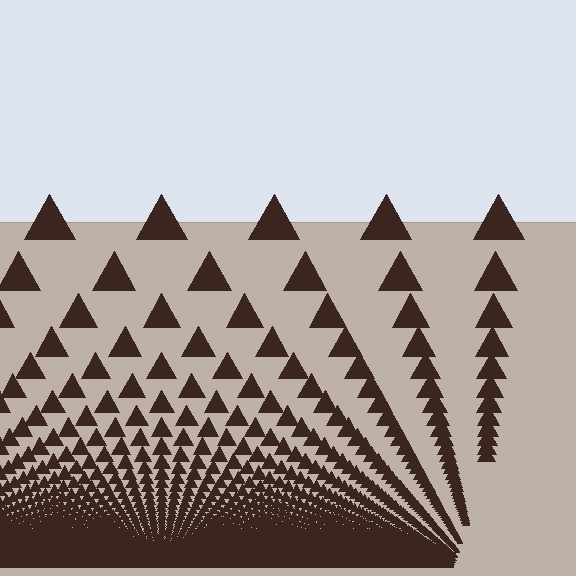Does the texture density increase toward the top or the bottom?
Density increases toward the bottom.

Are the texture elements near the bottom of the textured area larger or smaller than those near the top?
Smaller. The gradient is inverted — elements near the bottom are smaller and denser.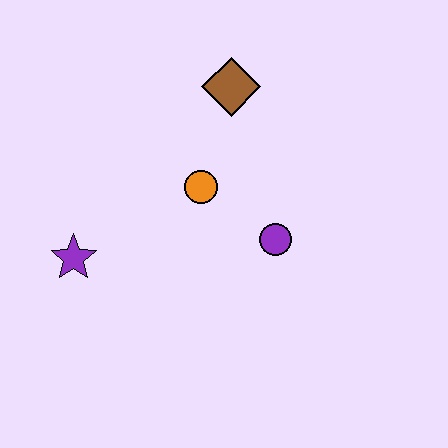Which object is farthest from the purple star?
The brown diamond is farthest from the purple star.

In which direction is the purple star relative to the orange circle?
The purple star is to the left of the orange circle.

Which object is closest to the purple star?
The orange circle is closest to the purple star.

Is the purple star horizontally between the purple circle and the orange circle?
No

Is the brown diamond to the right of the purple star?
Yes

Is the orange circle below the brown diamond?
Yes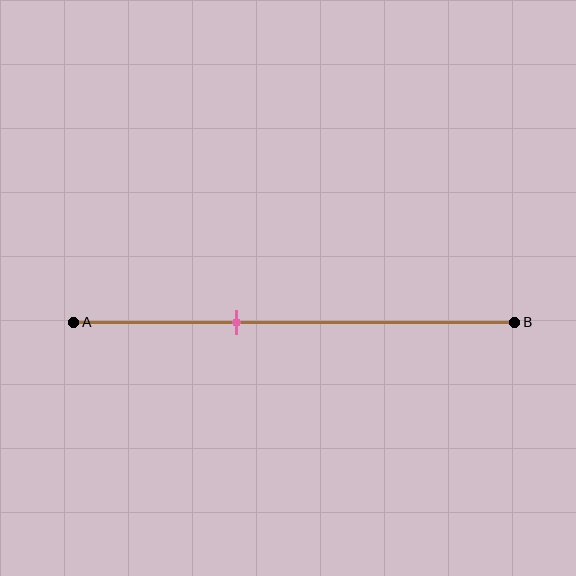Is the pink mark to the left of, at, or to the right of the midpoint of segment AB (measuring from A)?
The pink mark is to the left of the midpoint of segment AB.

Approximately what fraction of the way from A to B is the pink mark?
The pink mark is approximately 35% of the way from A to B.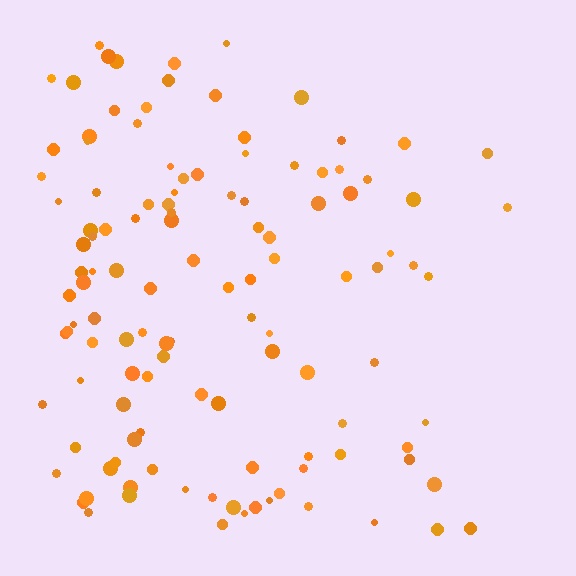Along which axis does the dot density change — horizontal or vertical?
Horizontal.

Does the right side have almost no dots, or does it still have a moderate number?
Still a moderate number, just noticeably fewer than the left.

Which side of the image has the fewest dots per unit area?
The right.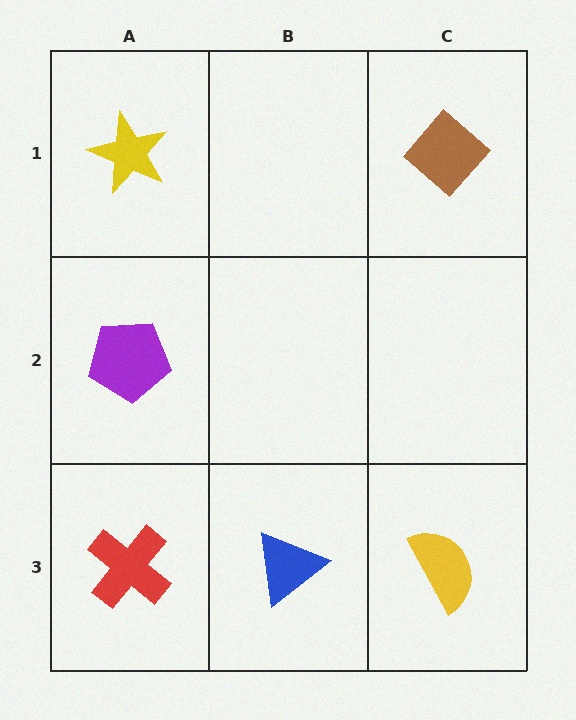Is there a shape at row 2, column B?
No, that cell is empty.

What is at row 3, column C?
A yellow semicircle.